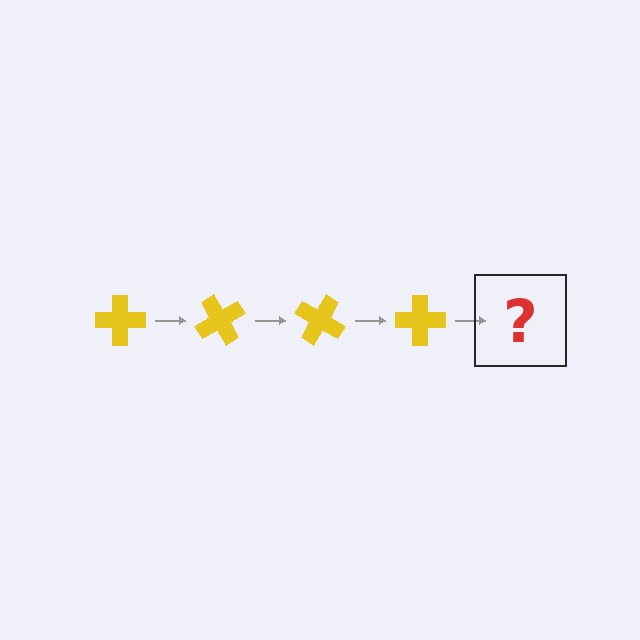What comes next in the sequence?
The next element should be a yellow cross rotated 240 degrees.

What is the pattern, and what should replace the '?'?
The pattern is that the cross rotates 60 degrees each step. The '?' should be a yellow cross rotated 240 degrees.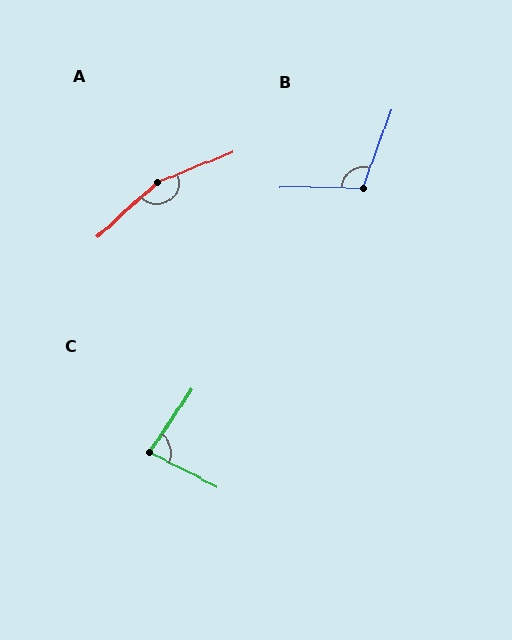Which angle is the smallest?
C, at approximately 83 degrees.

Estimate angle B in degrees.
Approximately 110 degrees.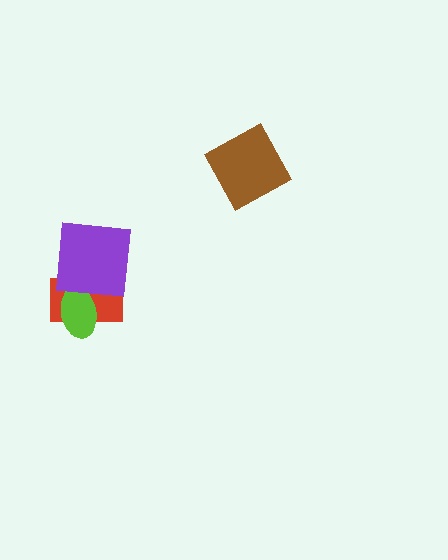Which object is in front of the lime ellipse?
The purple square is in front of the lime ellipse.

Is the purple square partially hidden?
No, no other shape covers it.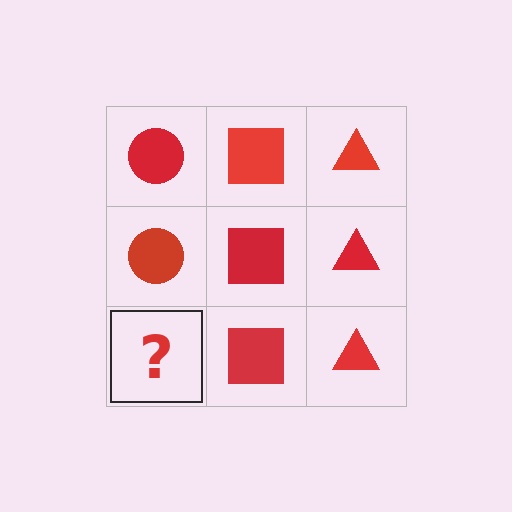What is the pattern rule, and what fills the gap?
The rule is that each column has a consistent shape. The gap should be filled with a red circle.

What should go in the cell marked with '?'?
The missing cell should contain a red circle.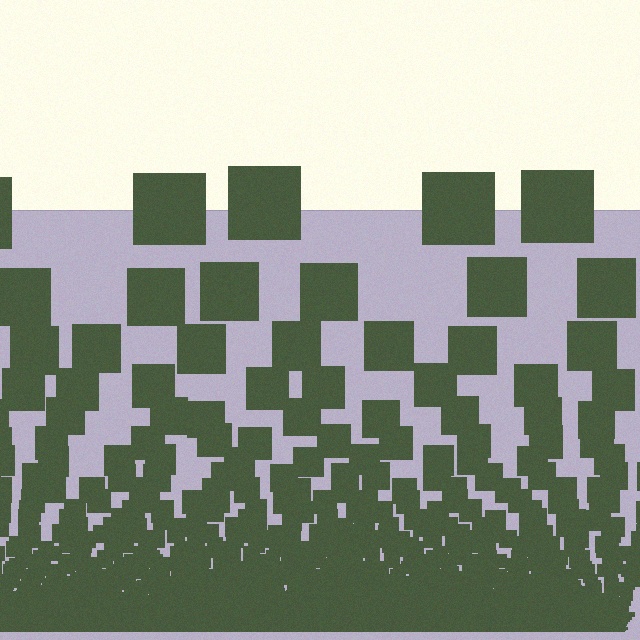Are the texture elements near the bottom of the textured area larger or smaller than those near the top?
Smaller. The gradient is inverted — elements near the bottom are smaller and denser.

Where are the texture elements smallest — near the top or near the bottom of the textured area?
Near the bottom.